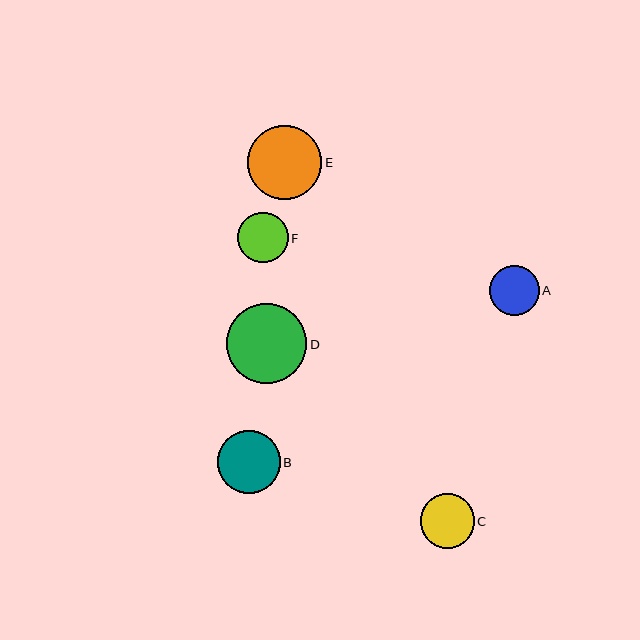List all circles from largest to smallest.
From largest to smallest: D, E, B, C, F, A.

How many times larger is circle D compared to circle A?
Circle D is approximately 1.6 times the size of circle A.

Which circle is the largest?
Circle D is the largest with a size of approximately 80 pixels.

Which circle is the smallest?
Circle A is the smallest with a size of approximately 50 pixels.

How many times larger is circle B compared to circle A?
Circle B is approximately 1.3 times the size of circle A.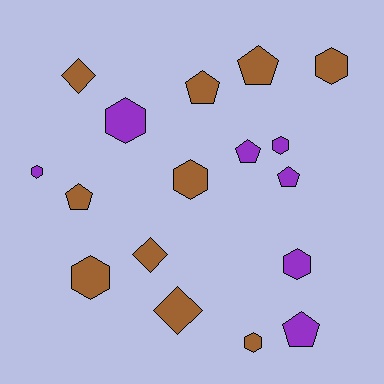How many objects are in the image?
There are 17 objects.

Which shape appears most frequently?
Hexagon, with 8 objects.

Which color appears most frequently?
Brown, with 10 objects.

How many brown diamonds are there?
There are 3 brown diamonds.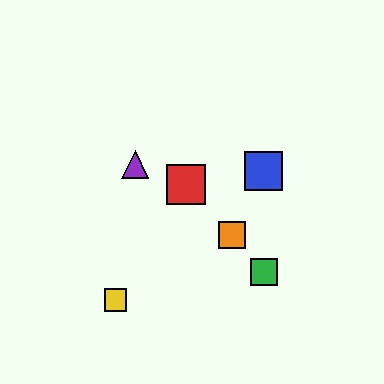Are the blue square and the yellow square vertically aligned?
No, the blue square is at x≈264 and the yellow square is at x≈116.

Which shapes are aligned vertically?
The blue square, the green square are aligned vertically.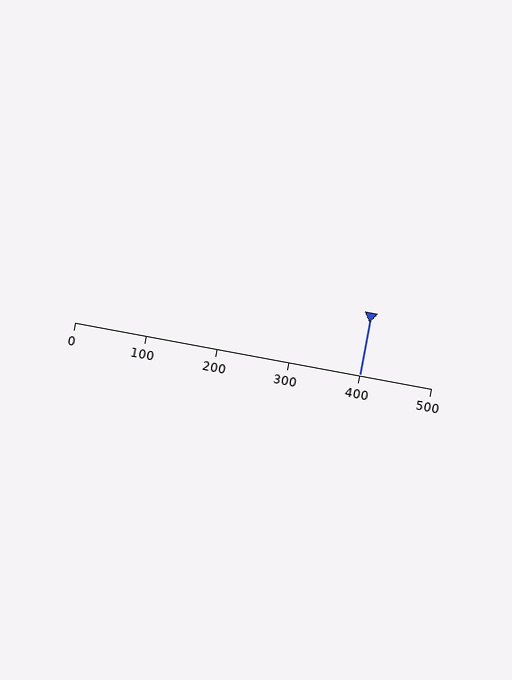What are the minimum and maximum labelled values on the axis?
The axis runs from 0 to 500.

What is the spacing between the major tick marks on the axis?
The major ticks are spaced 100 apart.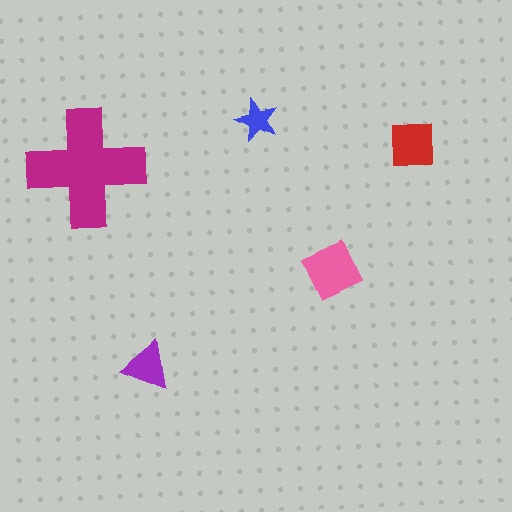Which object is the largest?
The magenta cross.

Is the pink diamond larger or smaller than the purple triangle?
Larger.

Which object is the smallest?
The blue star.